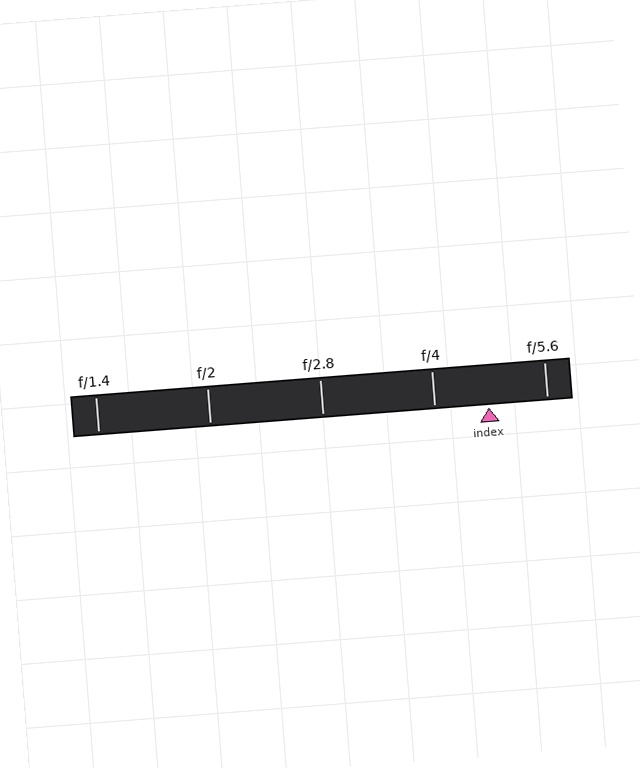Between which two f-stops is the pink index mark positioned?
The index mark is between f/4 and f/5.6.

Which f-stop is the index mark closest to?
The index mark is closest to f/4.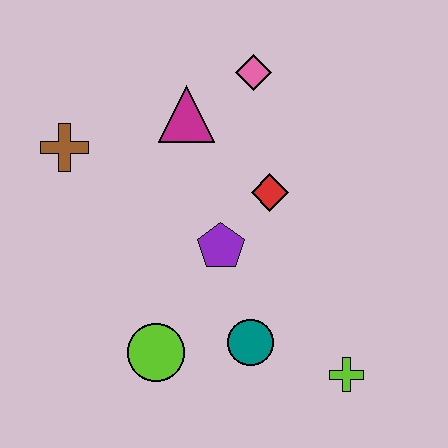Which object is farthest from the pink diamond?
The lime cross is farthest from the pink diamond.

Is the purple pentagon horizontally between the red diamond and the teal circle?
No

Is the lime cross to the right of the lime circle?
Yes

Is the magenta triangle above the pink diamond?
No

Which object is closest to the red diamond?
The purple pentagon is closest to the red diamond.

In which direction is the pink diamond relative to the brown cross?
The pink diamond is to the right of the brown cross.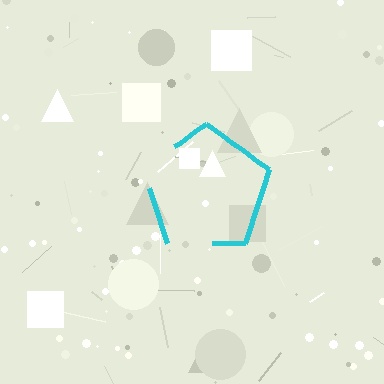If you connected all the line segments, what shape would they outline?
They would outline a pentagon.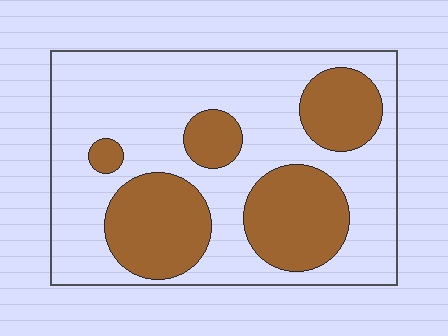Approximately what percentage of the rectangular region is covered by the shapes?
Approximately 35%.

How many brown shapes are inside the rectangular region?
5.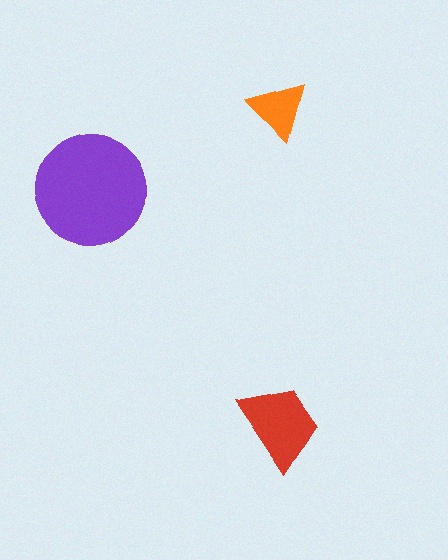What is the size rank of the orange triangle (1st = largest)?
3rd.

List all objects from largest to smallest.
The purple circle, the red trapezoid, the orange triangle.